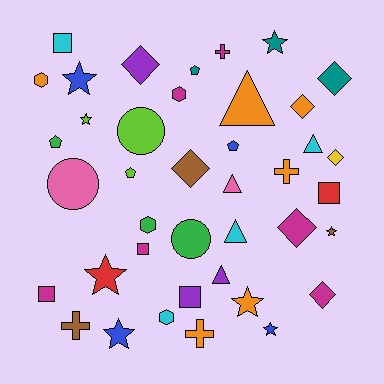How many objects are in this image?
There are 40 objects.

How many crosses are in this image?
There are 4 crosses.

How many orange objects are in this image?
There are 6 orange objects.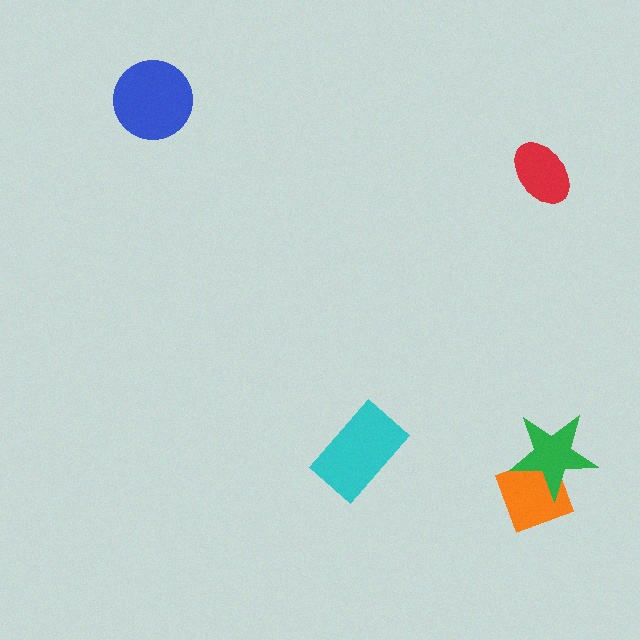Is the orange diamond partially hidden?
Yes, it is partially covered by another shape.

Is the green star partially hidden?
No, no other shape covers it.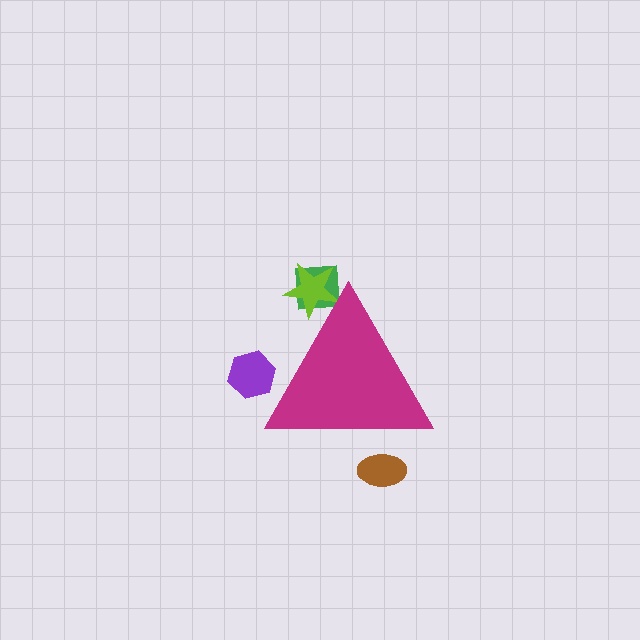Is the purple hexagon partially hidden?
Yes, the purple hexagon is partially hidden behind the magenta triangle.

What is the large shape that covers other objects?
A magenta triangle.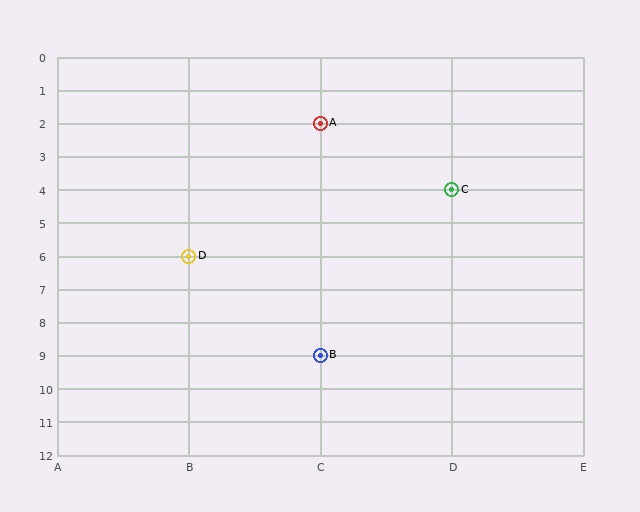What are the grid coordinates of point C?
Point C is at grid coordinates (D, 4).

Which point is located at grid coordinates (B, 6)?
Point D is at (B, 6).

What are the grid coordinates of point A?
Point A is at grid coordinates (C, 2).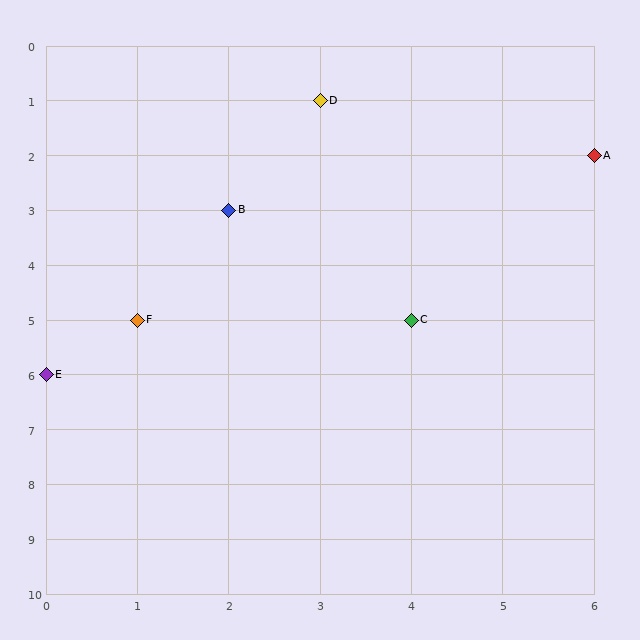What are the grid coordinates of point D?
Point D is at grid coordinates (3, 1).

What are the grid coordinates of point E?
Point E is at grid coordinates (0, 6).